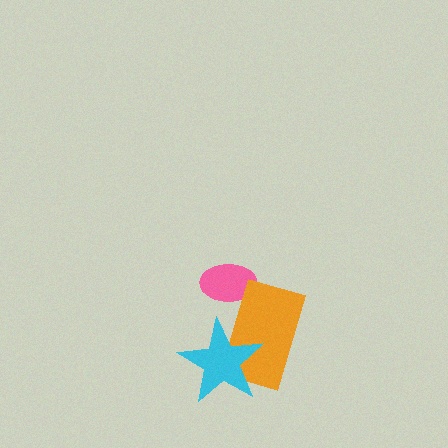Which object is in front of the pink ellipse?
The orange rectangle is in front of the pink ellipse.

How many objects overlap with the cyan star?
1 object overlaps with the cyan star.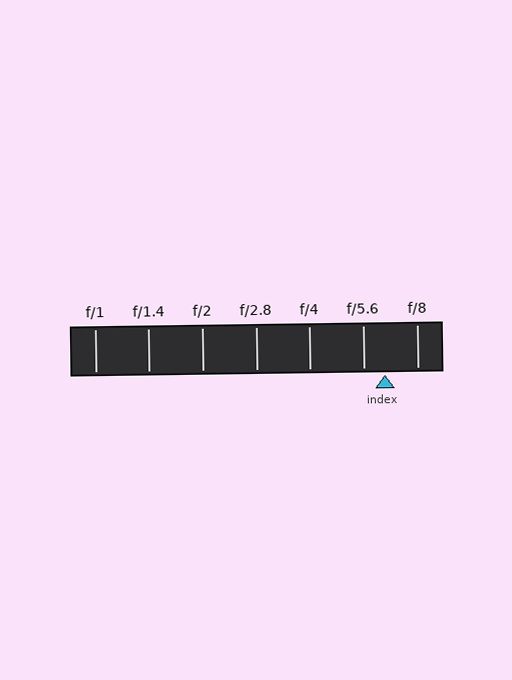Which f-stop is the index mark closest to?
The index mark is closest to f/5.6.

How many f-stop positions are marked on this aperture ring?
There are 7 f-stop positions marked.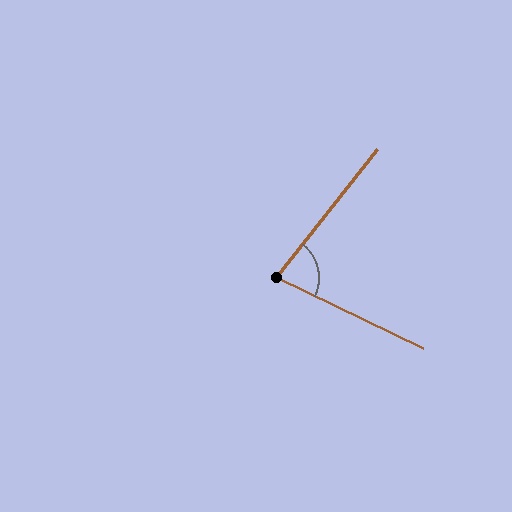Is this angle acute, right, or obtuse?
It is acute.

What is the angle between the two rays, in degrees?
Approximately 78 degrees.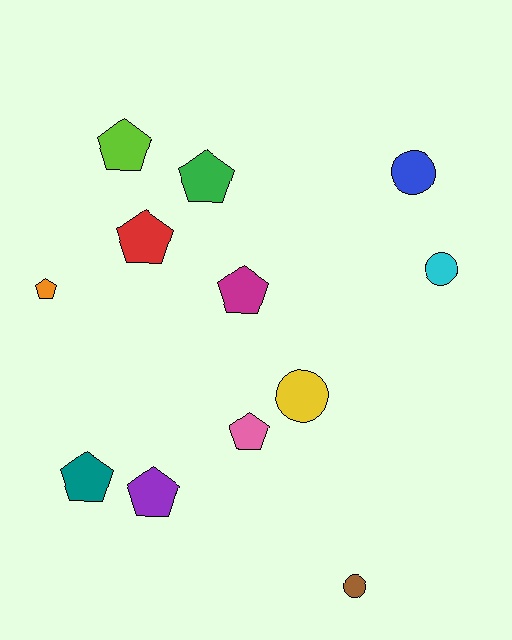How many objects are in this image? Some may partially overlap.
There are 12 objects.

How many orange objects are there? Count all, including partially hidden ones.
There is 1 orange object.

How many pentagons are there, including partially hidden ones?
There are 8 pentagons.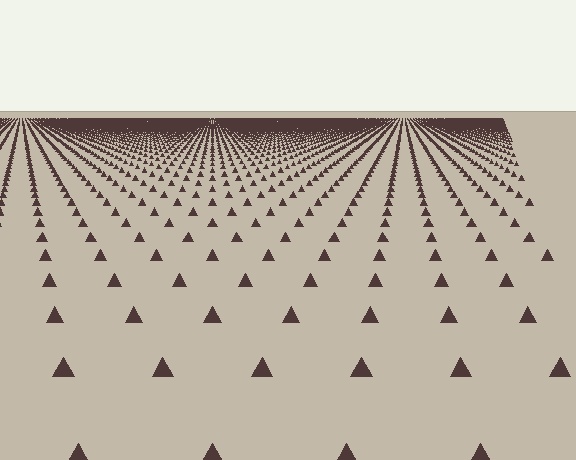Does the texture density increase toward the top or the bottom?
Density increases toward the top.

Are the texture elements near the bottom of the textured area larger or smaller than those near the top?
Larger. Near the bottom, elements are closer to the viewer and appear at a bigger on-screen size.